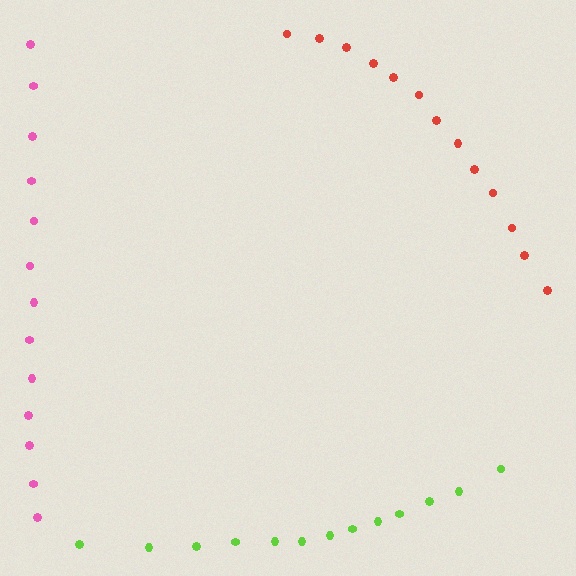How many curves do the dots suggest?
There are 3 distinct paths.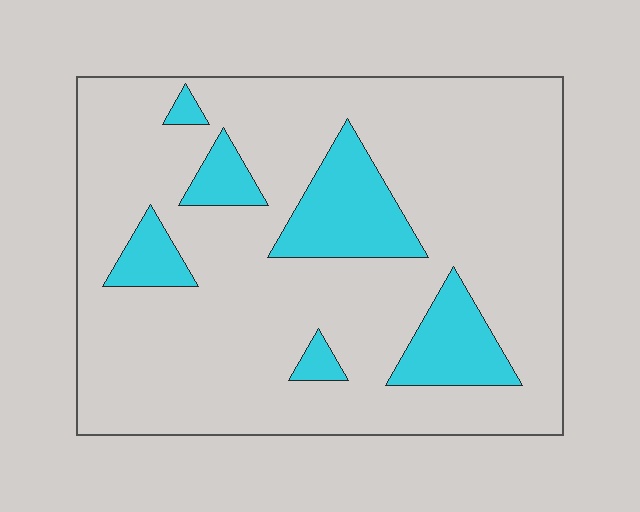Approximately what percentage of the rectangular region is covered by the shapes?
Approximately 15%.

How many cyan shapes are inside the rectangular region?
6.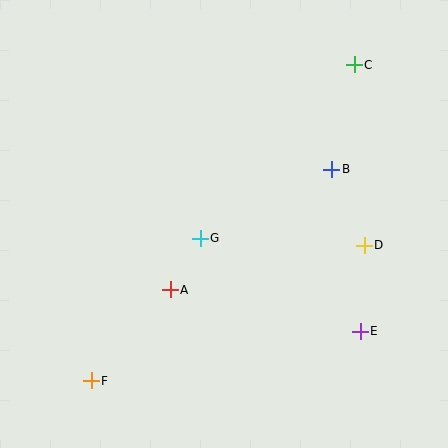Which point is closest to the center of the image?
Point G at (200, 238) is closest to the center.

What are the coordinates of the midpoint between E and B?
The midpoint between E and B is at (346, 250).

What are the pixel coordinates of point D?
Point D is at (364, 245).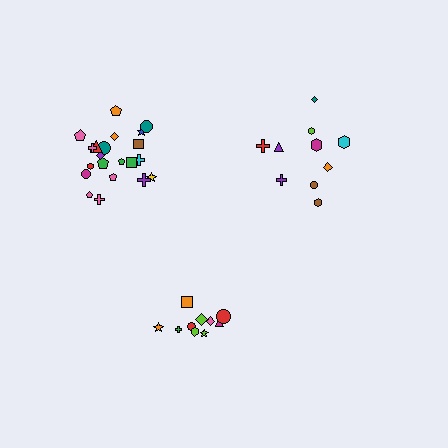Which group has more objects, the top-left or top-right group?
The top-left group.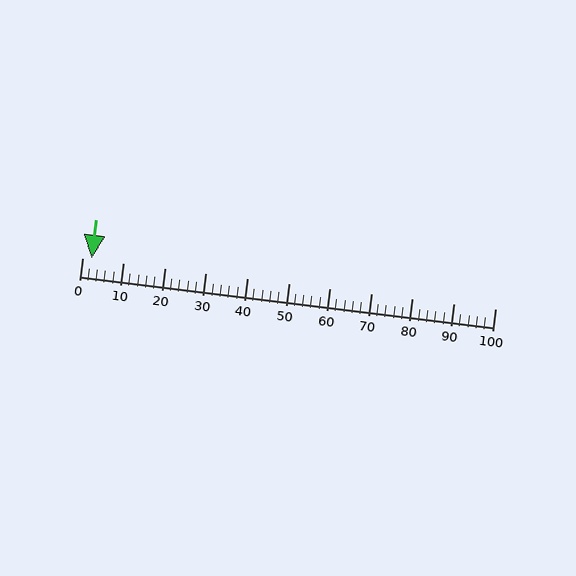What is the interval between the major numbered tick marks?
The major tick marks are spaced 10 units apart.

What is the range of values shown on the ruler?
The ruler shows values from 0 to 100.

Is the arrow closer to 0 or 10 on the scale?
The arrow is closer to 0.